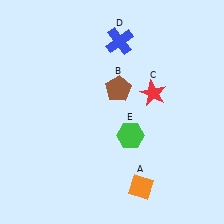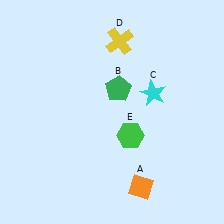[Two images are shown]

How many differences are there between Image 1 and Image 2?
There are 3 differences between the two images.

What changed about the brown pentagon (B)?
In Image 1, B is brown. In Image 2, it changed to green.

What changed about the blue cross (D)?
In Image 1, D is blue. In Image 2, it changed to yellow.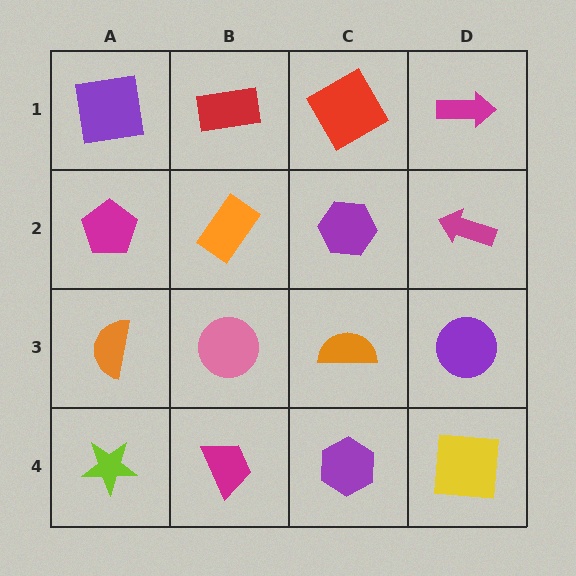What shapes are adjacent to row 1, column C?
A purple hexagon (row 2, column C), a red rectangle (row 1, column B), a magenta arrow (row 1, column D).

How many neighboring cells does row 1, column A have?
2.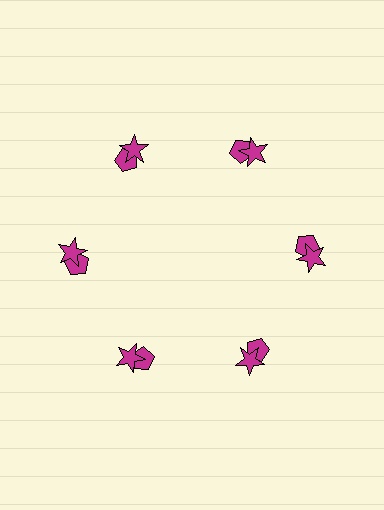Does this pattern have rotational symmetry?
Yes, this pattern has 6-fold rotational symmetry. It looks the same after rotating 60 degrees around the center.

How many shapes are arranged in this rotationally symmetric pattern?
There are 12 shapes, arranged in 6 groups of 2.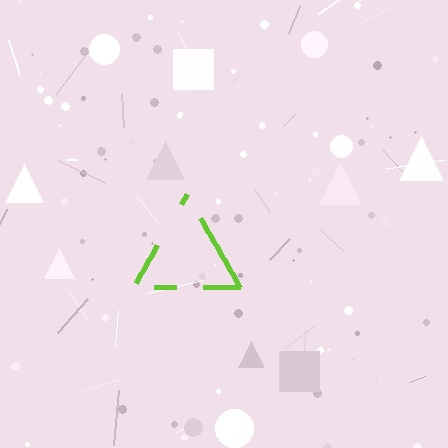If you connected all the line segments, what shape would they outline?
They would outline a triangle.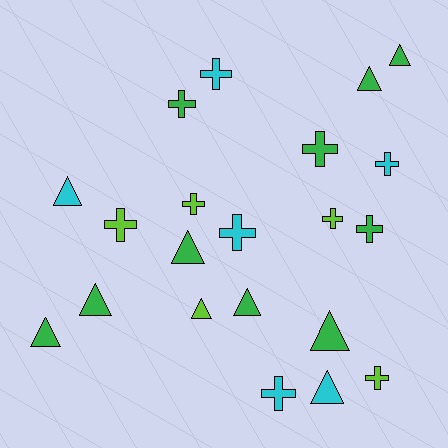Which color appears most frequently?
Green, with 10 objects.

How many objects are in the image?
There are 21 objects.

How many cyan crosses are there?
There are 4 cyan crosses.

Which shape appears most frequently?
Cross, with 11 objects.